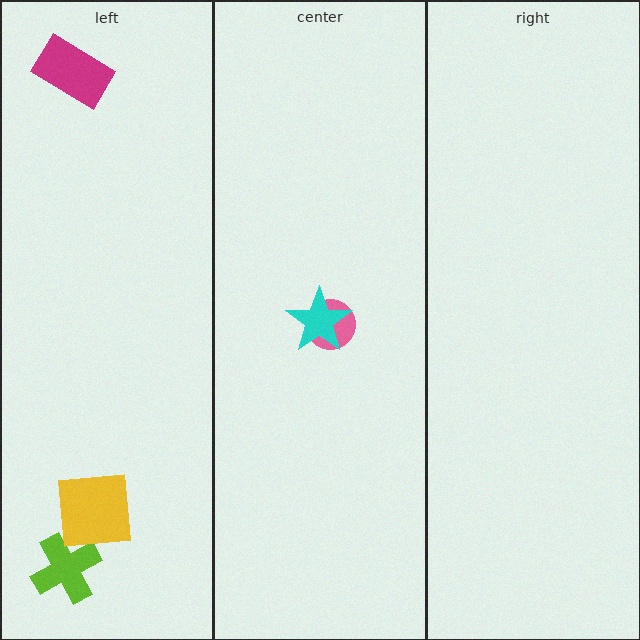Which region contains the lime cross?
The left region.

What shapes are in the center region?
The pink circle, the cyan star.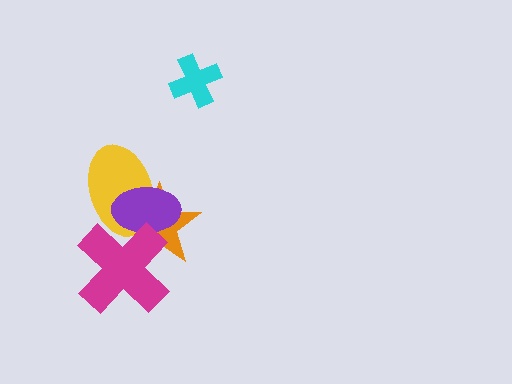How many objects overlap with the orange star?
3 objects overlap with the orange star.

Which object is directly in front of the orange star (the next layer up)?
The purple ellipse is directly in front of the orange star.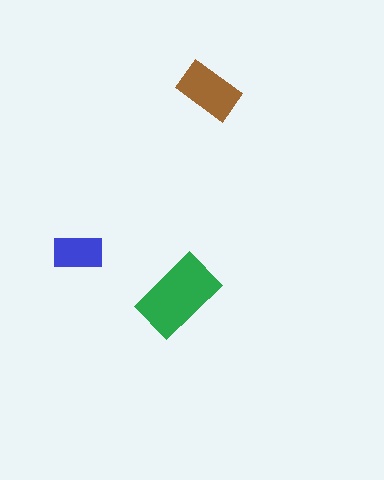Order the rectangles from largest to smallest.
the green one, the brown one, the blue one.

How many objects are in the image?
There are 3 objects in the image.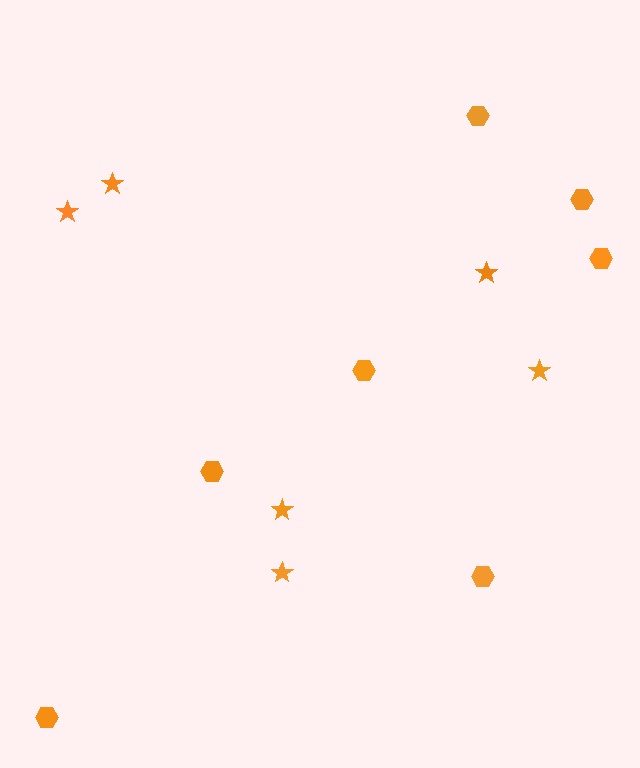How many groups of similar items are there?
There are 2 groups: one group of hexagons (7) and one group of stars (6).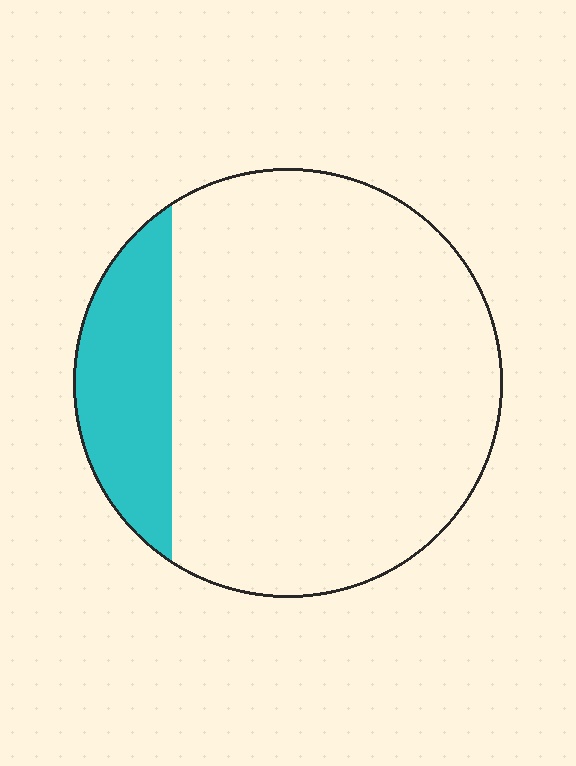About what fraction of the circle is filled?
About one sixth (1/6).